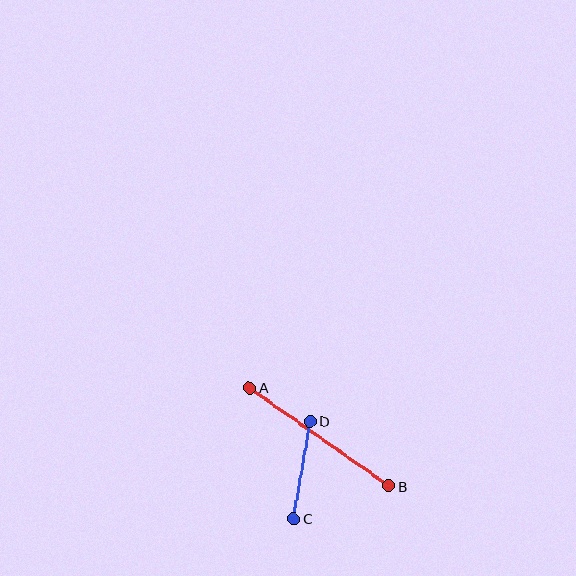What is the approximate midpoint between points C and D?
The midpoint is at approximately (302, 470) pixels.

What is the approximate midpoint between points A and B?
The midpoint is at approximately (319, 437) pixels.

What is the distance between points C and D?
The distance is approximately 99 pixels.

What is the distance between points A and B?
The distance is approximately 170 pixels.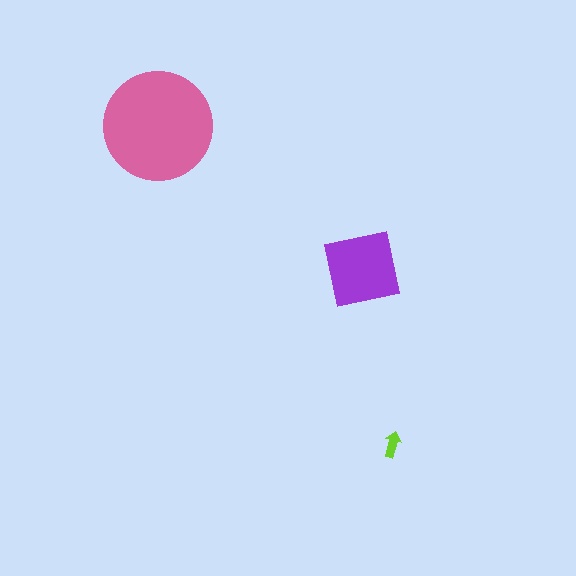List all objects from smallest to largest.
The lime arrow, the purple square, the pink circle.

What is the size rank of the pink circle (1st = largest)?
1st.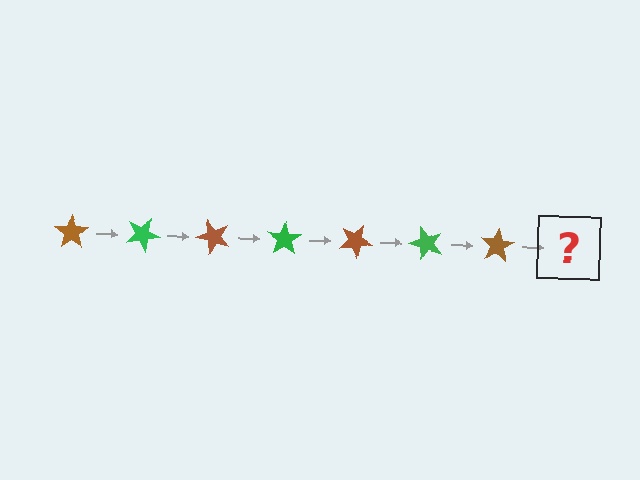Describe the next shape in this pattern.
It should be a green star, rotated 175 degrees from the start.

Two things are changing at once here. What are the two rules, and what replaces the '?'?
The two rules are that it rotates 25 degrees each step and the color cycles through brown and green. The '?' should be a green star, rotated 175 degrees from the start.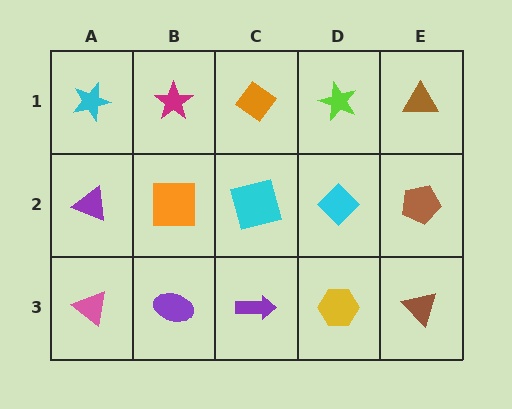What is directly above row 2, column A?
A cyan star.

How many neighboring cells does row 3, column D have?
3.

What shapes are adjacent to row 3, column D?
A cyan diamond (row 2, column D), a purple arrow (row 3, column C), a brown triangle (row 3, column E).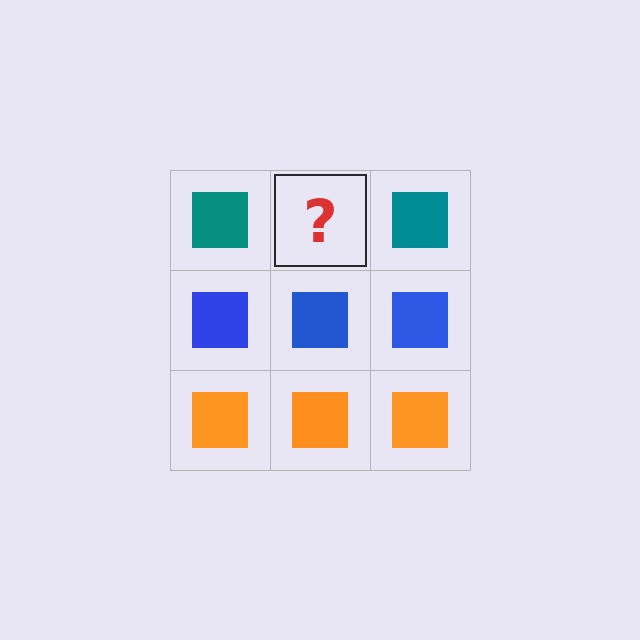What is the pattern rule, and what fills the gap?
The rule is that each row has a consistent color. The gap should be filled with a teal square.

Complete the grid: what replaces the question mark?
The question mark should be replaced with a teal square.